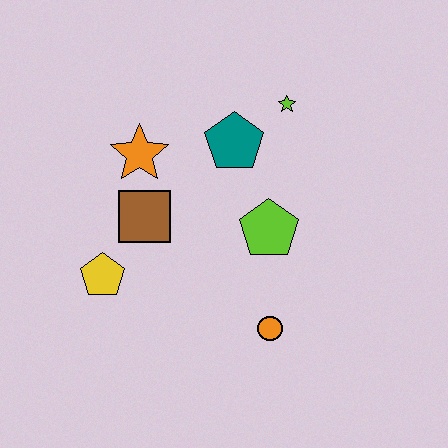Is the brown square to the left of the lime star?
Yes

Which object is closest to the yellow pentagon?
The brown square is closest to the yellow pentagon.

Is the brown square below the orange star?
Yes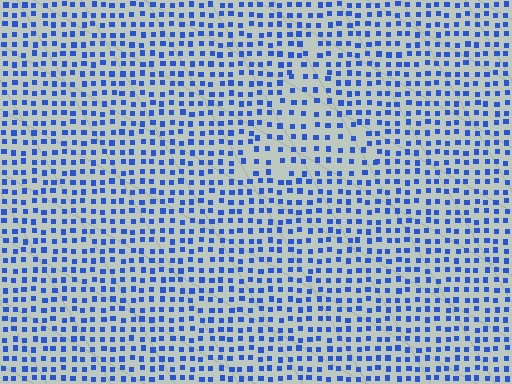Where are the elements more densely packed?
The elements are more densely packed outside the triangle boundary.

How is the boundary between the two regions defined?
The boundary is defined by a change in element density (approximately 1.5x ratio). All elements are the same color, size, and shape.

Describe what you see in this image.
The image contains small blue elements arranged at two different densities. A triangle-shaped region is visible where the elements are less densely packed than the surrounding area.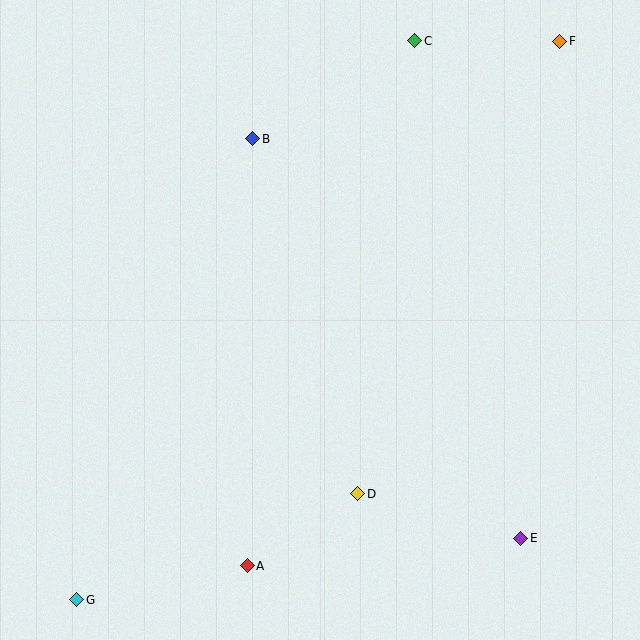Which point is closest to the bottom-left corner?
Point G is closest to the bottom-left corner.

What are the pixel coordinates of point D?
Point D is at (358, 494).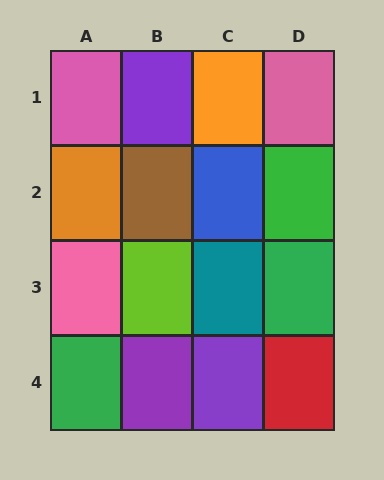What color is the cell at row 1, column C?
Orange.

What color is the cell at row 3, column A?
Pink.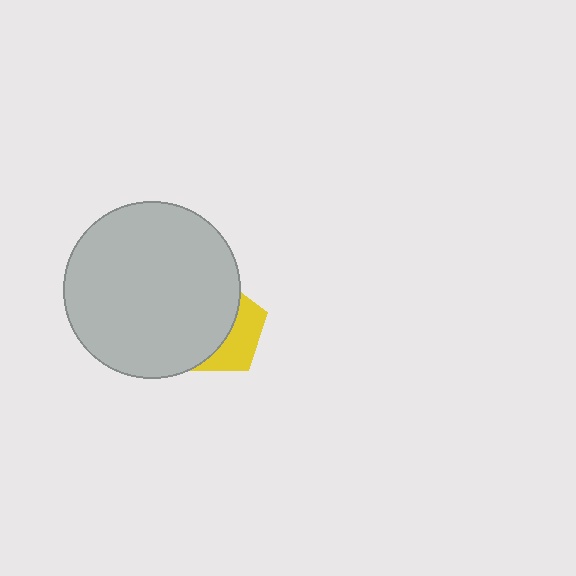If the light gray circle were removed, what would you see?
You would see the complete yellow pentagon.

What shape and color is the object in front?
The object in front is a light gray circle.